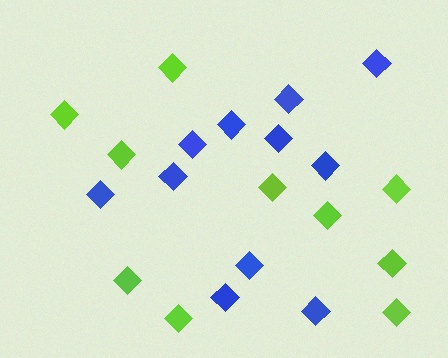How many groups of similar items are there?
There are 2 groups: one group of lime diamonds (10) and one group of blue diamonds (11).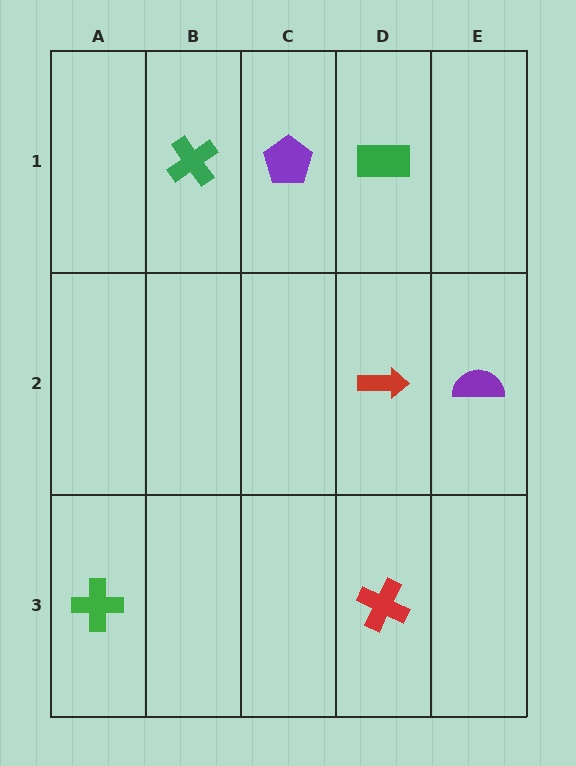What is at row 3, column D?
A red cross.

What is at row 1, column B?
A green cross.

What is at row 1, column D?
A green rectangle.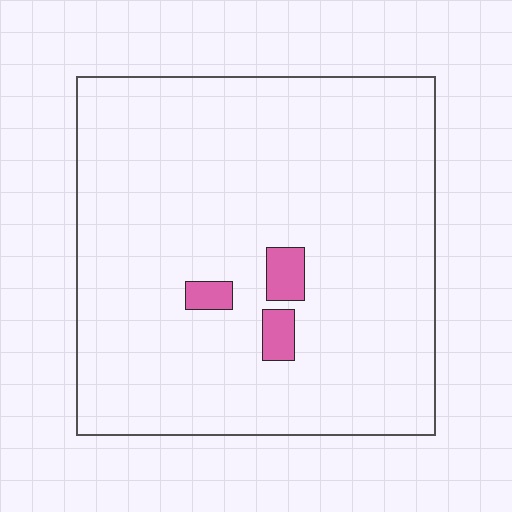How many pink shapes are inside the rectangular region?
3.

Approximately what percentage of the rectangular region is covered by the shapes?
Approximately 5%.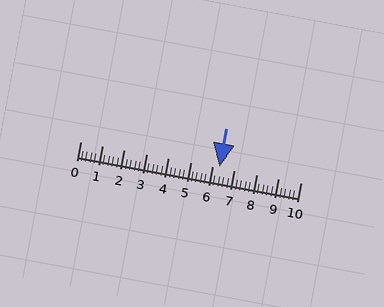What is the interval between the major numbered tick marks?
The major tick marks are spaced 1 units apart.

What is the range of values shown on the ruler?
The ruler shows values from 0 to 10.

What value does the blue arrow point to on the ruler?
The blue arrow points to approximately 6.3.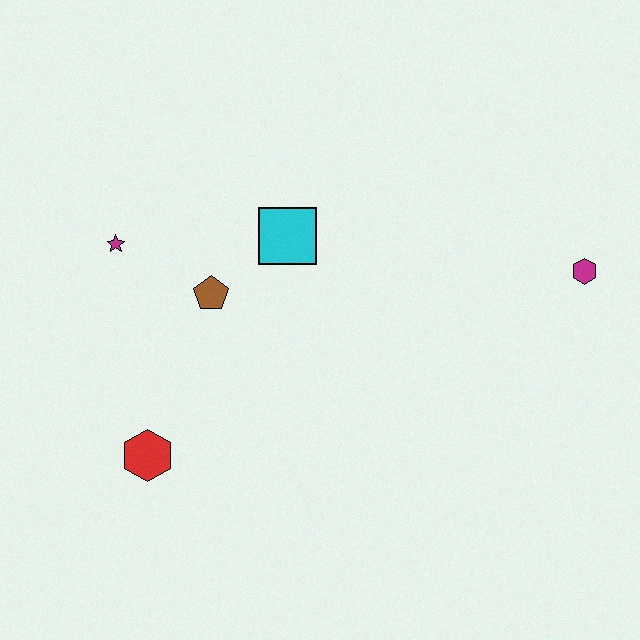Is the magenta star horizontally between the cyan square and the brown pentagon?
No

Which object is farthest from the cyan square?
The magenta hexagon is farthest from the cyan square.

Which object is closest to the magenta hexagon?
The cyan square is closest to the magenta hexagon.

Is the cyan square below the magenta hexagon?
No